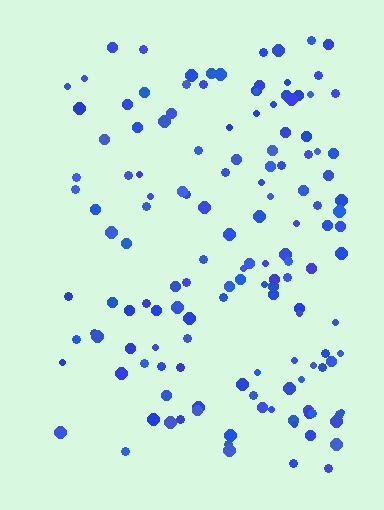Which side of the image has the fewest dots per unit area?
The left.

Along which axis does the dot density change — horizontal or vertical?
Horizontal.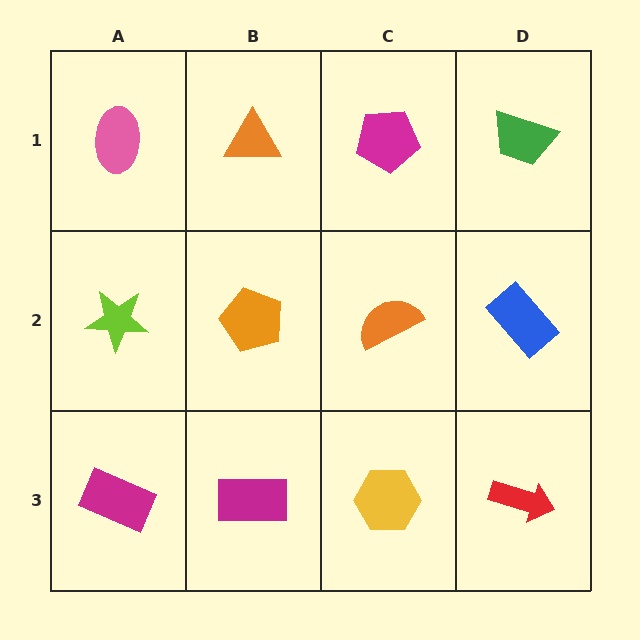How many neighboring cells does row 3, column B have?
3.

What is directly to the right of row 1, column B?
A magenta pentagon.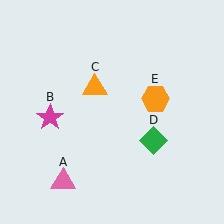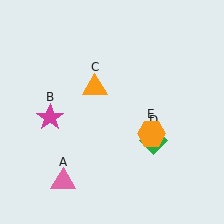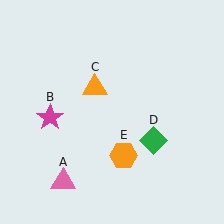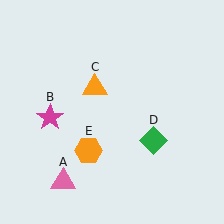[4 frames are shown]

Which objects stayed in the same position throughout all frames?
Pink triangle (object A) and magenta star (object B) and orange triangle (object C) and green diamond (object D) remained stationary.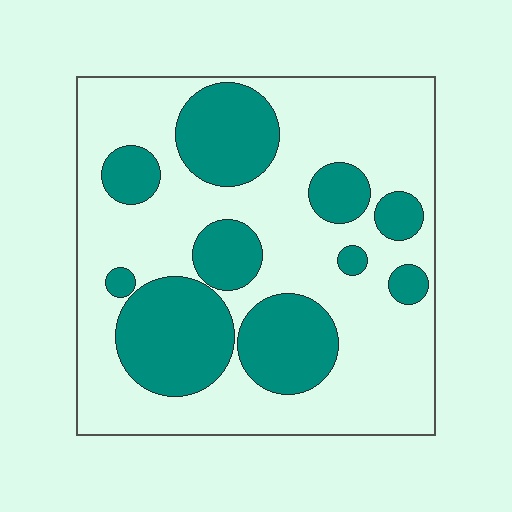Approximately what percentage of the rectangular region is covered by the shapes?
Approximately 35%.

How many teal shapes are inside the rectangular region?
10.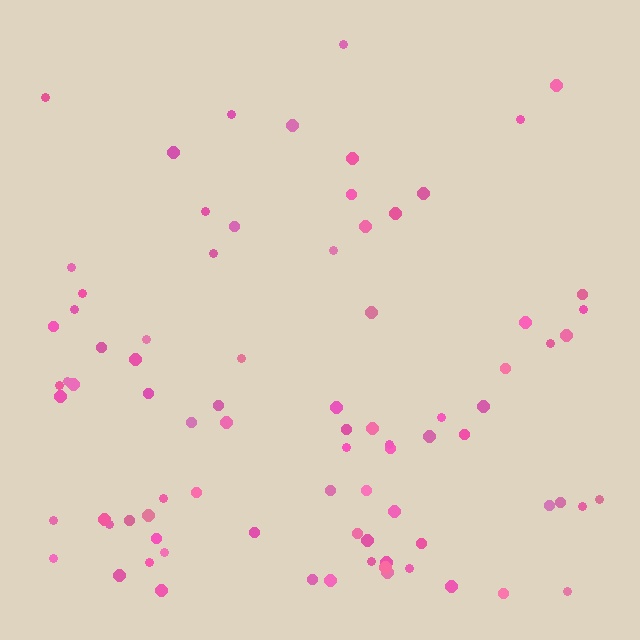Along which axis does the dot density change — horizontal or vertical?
Vertical.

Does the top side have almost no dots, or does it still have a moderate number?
Still a moderate number, just noticeably fewer than the bottom.